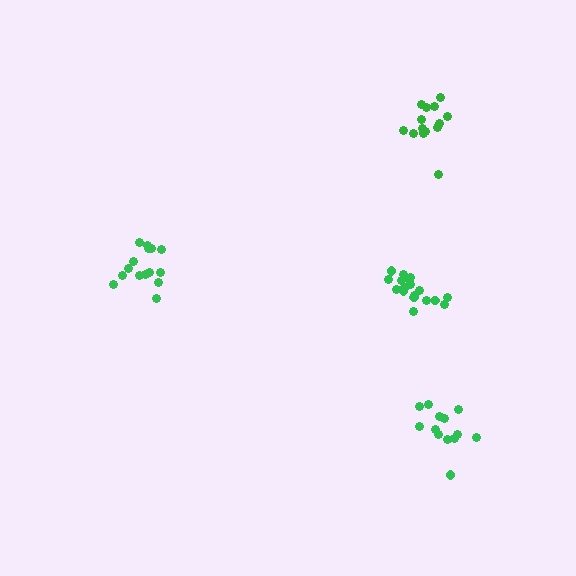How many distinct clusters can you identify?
There are 4 distinct clusters.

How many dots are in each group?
Group 1: 18 dots, Group 2: 15 dots, Group 3: 13 dots, Group 4: 14 dots (60 total).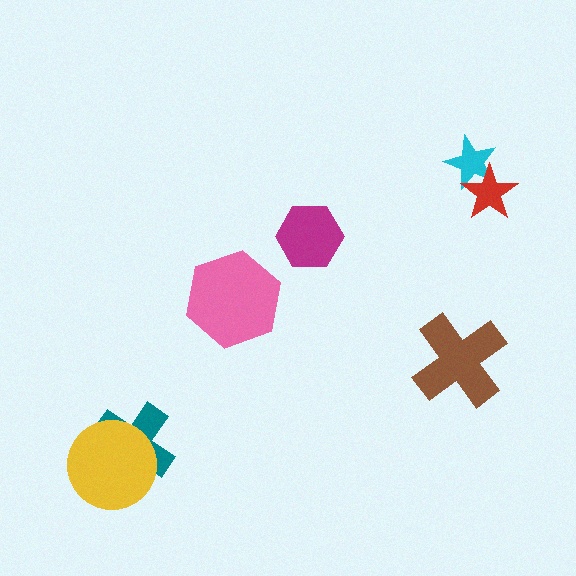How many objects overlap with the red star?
1 object overlaps with the red star.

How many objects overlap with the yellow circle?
1 object overlaps with the yellow circle.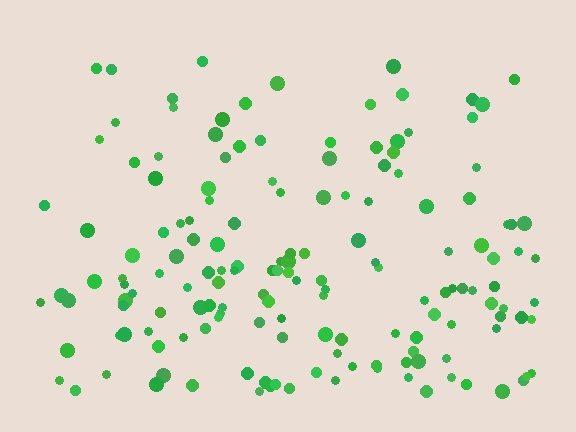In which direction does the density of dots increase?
From top to bottom, with the bottom side densest.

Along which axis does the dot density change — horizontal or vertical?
Vertical.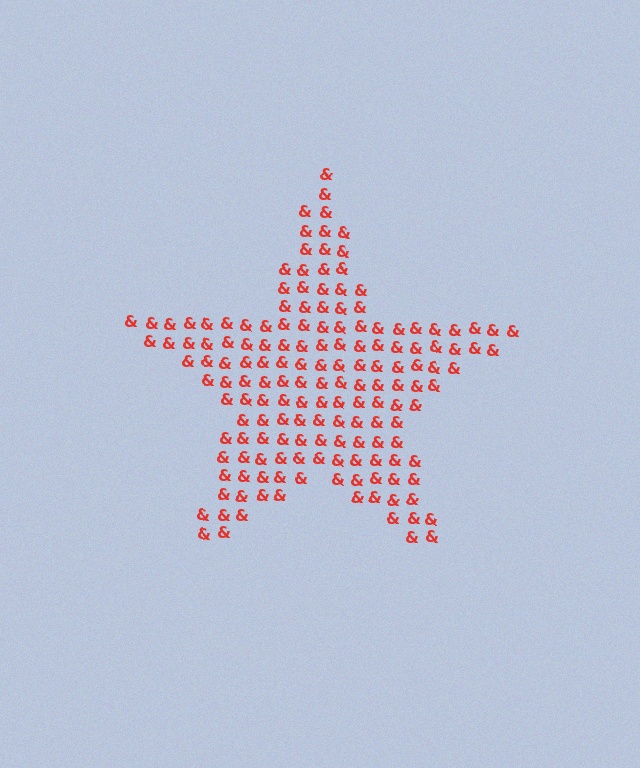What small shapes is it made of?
It is made of small ampersands.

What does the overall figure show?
The overall figure shows a star.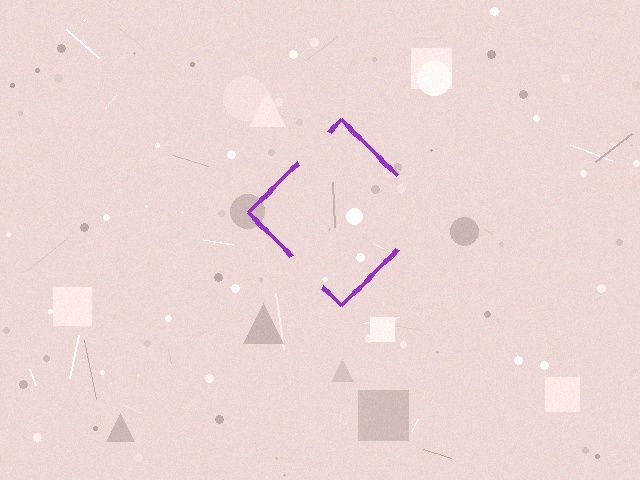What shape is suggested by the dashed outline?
The dashed outline suggests a diamond.